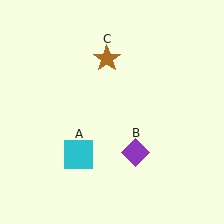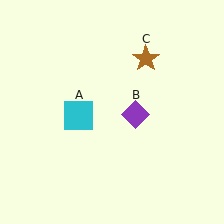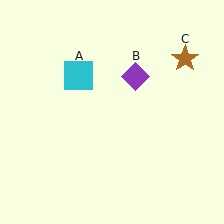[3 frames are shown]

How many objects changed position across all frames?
3 objects changed position: cyan square (object A), purple diamond (object B), brown star (object C).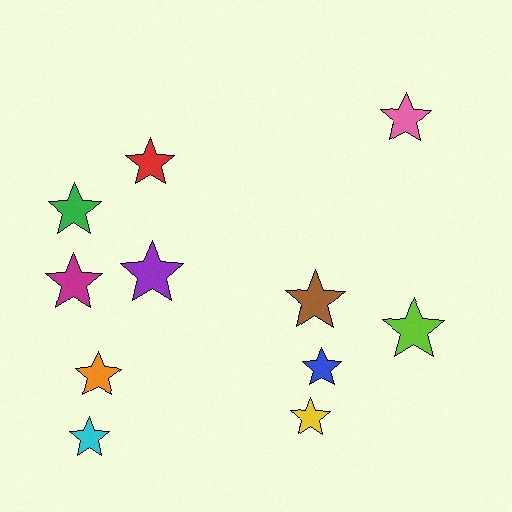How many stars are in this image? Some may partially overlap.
There are 11 stars.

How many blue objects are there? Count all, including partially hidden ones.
There is 1 blue object.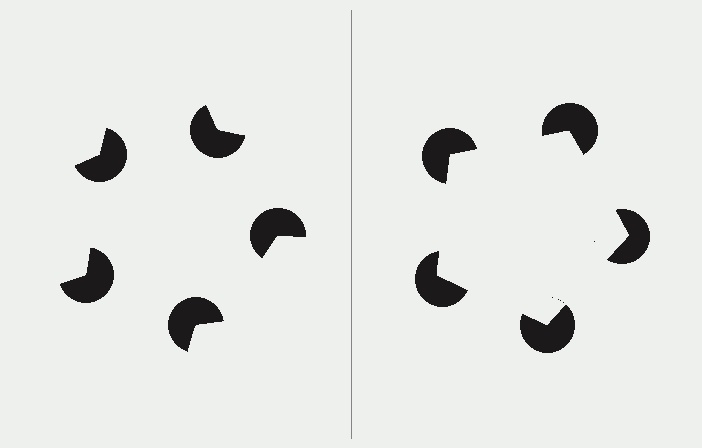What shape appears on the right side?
An illusory pentagon.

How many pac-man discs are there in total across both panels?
10 — 5 on each side.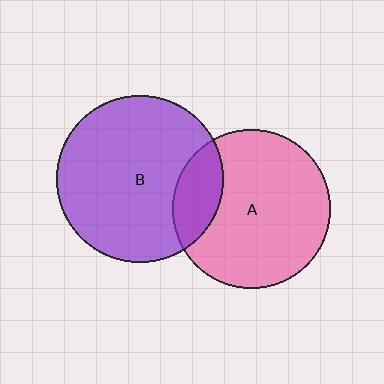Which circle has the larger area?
Circle B (purple).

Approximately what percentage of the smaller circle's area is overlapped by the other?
Approximately 20%.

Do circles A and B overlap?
Yes.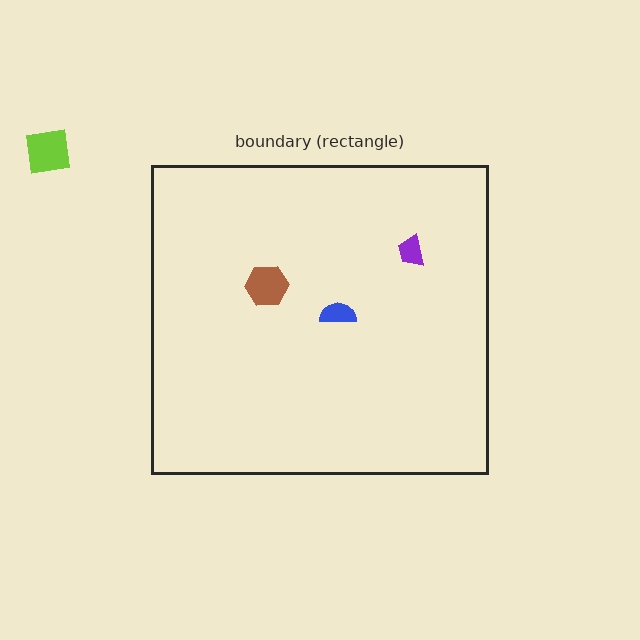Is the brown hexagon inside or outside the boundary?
Inside.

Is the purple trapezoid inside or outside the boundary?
Inside.